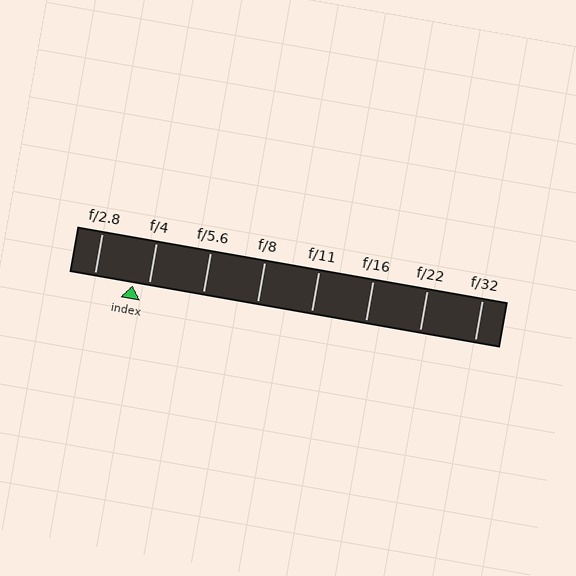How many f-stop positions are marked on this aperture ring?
There are 8 f-stop positions marked.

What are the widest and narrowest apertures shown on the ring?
The widest aperture shown is f/2.8 and the narrowest is f/32.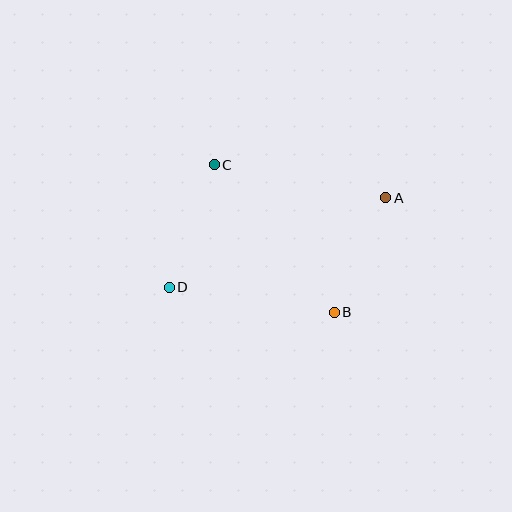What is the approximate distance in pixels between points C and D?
The distance between C and D is approximately 130 pixels.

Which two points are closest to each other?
Points A and B are closest to each other.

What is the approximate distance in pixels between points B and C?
The distance between B and C is approximately 190 pixels.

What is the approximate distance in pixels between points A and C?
The distance between A and C is approximately 175 pixels.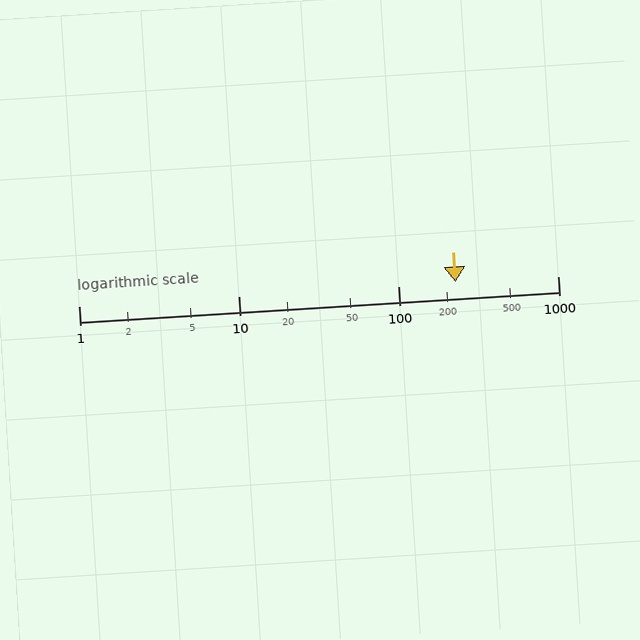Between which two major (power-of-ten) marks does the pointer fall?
The pointer is between 100 and 1000.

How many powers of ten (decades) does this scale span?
The scale spans 3 decades, from 1 to 1000.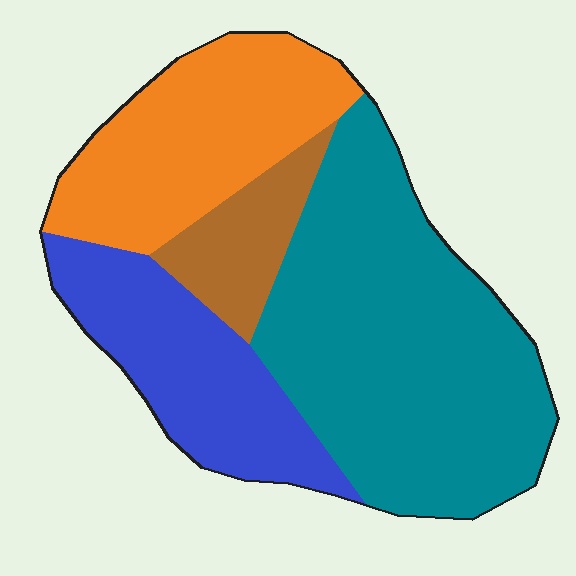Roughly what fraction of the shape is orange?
Orange takes up less than a quarter of the shape.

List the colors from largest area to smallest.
From largest to smallest: teal, orange, blue, brown.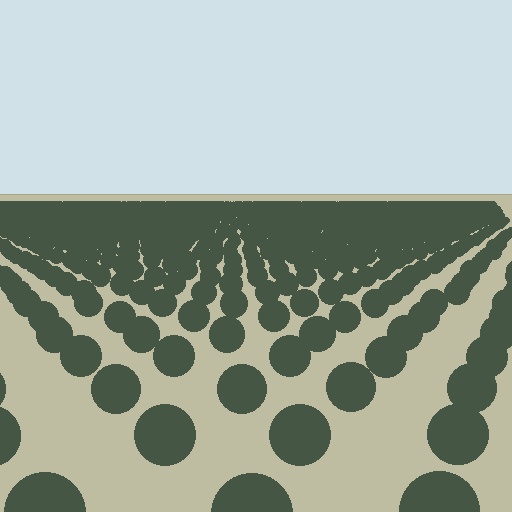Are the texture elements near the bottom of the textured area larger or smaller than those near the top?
Larger. Near the bottom, elements are closer to the viewer and appear at a bigger on-screen size.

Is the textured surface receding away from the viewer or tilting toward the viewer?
The surface is receding away from the viewer. Texture elements get smaller and denser toward the top.